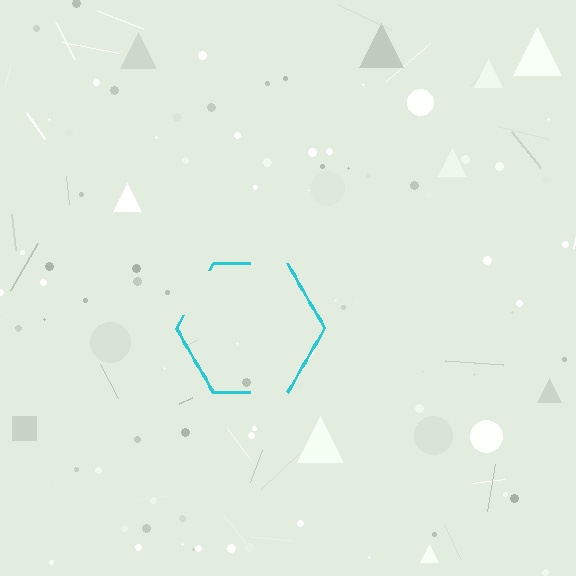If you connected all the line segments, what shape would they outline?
They would outline a hexagon.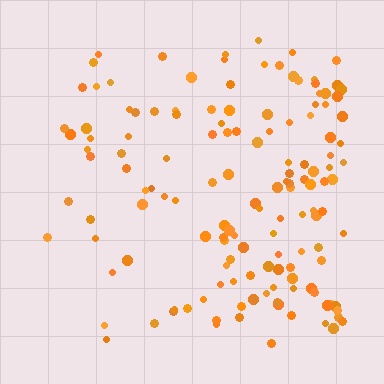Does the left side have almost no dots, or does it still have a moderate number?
Still a moderate number, just noticeably fewer than the right.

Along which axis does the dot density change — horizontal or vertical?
Horizontal.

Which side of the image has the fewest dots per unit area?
The left.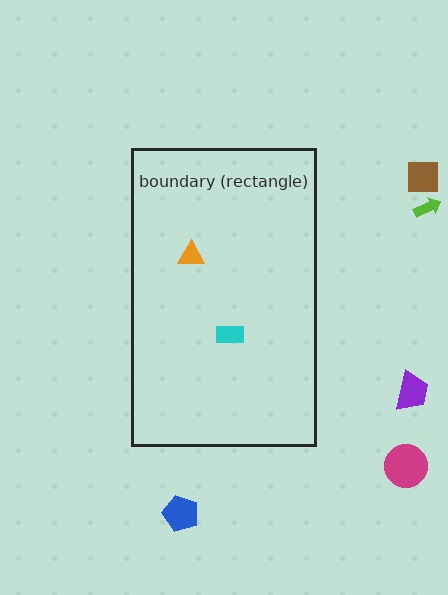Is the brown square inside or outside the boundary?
Outside.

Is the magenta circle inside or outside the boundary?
Outside.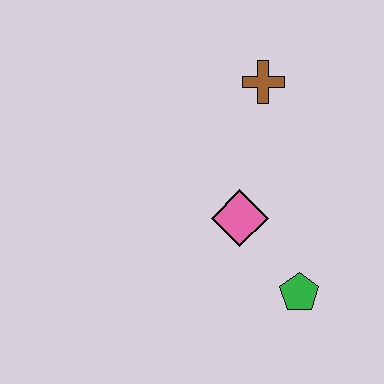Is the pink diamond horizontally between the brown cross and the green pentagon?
No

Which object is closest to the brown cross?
The pink diamond is closest to the brown cross.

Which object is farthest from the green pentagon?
The brown cross is farthest from the green pentagon.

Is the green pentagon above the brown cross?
No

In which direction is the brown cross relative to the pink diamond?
The brown cross is above the pink diamond.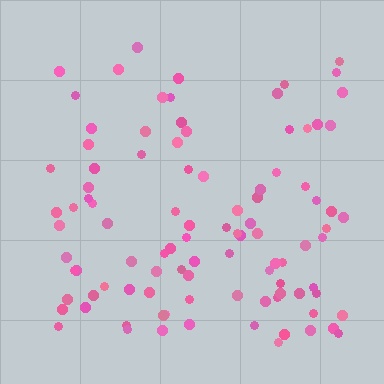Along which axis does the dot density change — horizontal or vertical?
Vertical.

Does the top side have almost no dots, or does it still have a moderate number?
Still a moderate number, just noticeably fewer than the bottom.